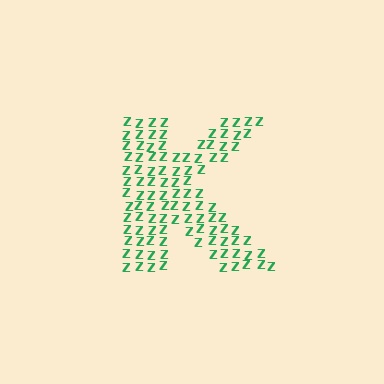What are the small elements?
The small elements are letter Z's.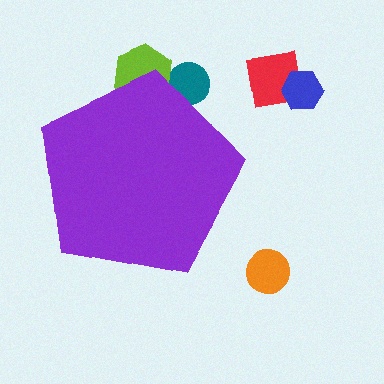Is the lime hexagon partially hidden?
Yes, the lime hexagon is partially hidden behind the purple pentagon.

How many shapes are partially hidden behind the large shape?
2 shapes are partially hidden.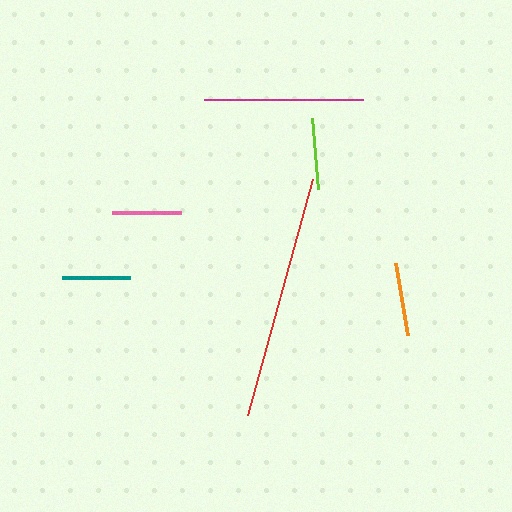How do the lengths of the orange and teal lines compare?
The orange and teal lines are approximately the same length.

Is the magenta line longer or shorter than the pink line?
The magenta line is longer than the pink line.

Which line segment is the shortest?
The teal line is the shortest at approximately 67 pixels.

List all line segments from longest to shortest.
From longest to shortest: red, magenta, orange, lime, pink, teal.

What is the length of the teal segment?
The teal segment is approximately 67 pixels long.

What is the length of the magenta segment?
The magenta segment is approximately 159 pixels long.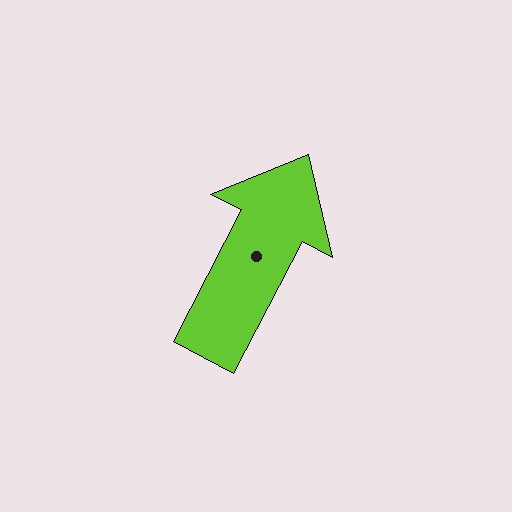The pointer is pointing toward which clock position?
Roughly 1 o'clock.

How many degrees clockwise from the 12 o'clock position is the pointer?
Approximately 27 degrees.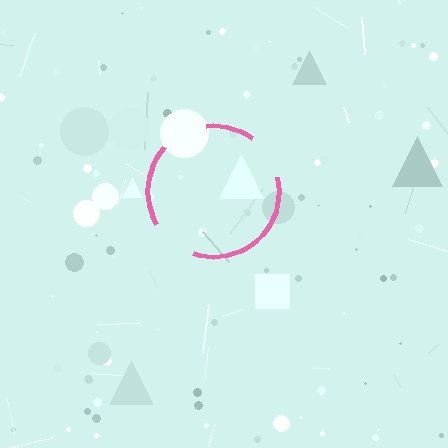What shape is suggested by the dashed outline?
The dashed outline suggests a circle.